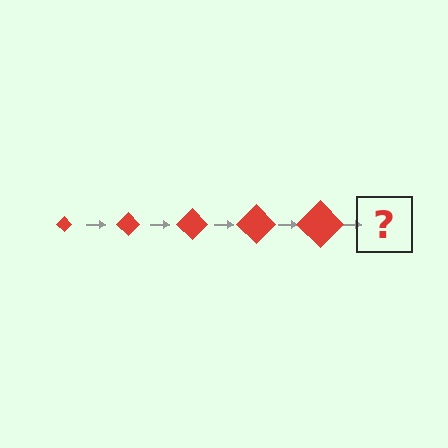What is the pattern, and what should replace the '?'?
The pattern is that the diamond gets progressively larger each step. The '?' should be a red diamond, larger than the previous one.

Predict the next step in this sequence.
The next step is a red diamond, larger than the previous one.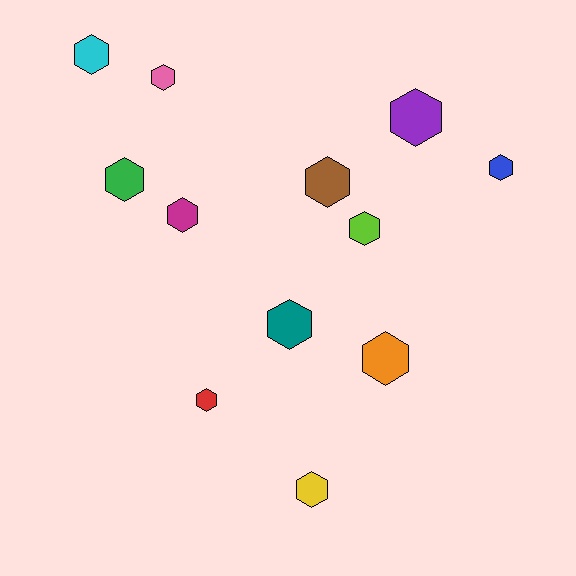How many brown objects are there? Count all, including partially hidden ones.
There is 1 brown object.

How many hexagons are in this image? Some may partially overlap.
There are 12 hexagons.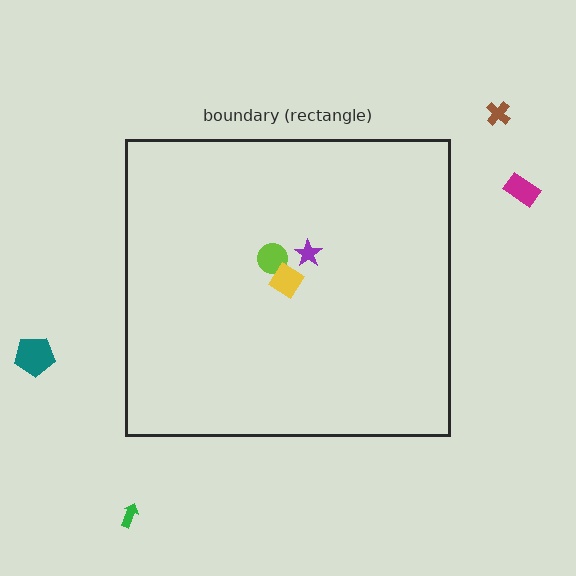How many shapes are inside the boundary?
3 inside, 4 outside.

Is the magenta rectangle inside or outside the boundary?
Outside.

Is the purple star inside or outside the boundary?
Inside.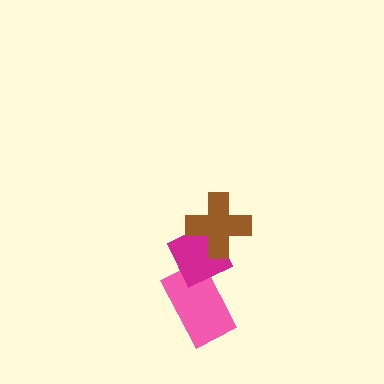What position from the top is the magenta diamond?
The magenta diamond is 2nd from the top.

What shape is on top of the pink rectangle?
The magenta diamond is on top of the pink rectangle.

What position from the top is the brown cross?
The brown cross is 1st from the top.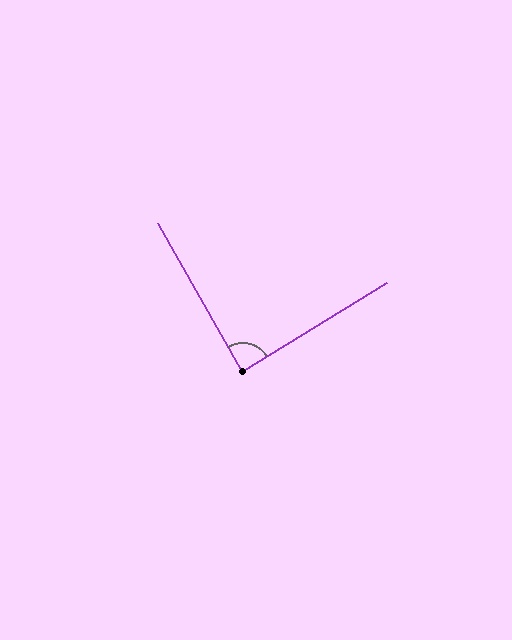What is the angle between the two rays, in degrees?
Approximately 88 degrees.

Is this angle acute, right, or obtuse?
It is approximately a right angle.